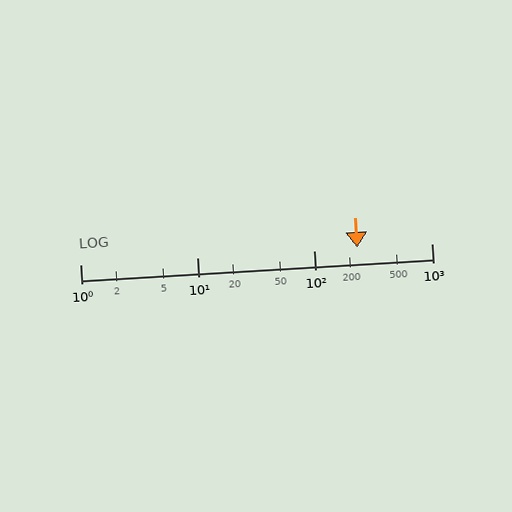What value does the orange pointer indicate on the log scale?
The pointer indicates approximately 230.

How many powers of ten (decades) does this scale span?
The scale spans 3 decades, from 1 to 1000.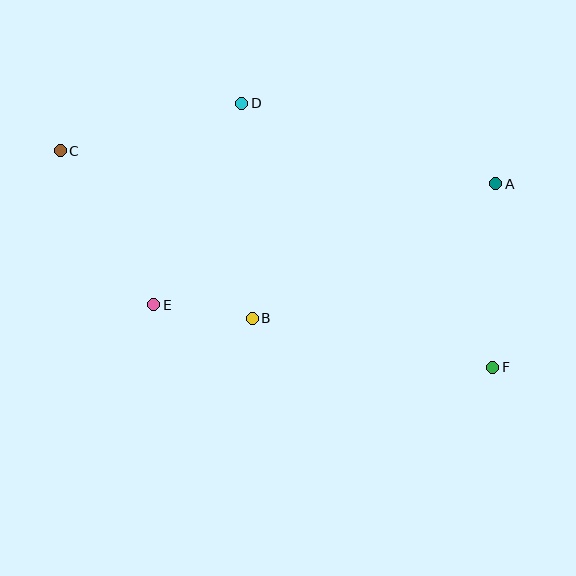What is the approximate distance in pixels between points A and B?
The distance between A and B is approximately 278 pixels.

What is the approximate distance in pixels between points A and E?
The distance between A and E is approximately 363 pixels.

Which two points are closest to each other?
Points B and E are closest to each other.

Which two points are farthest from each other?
Points C and F are farthest from each other.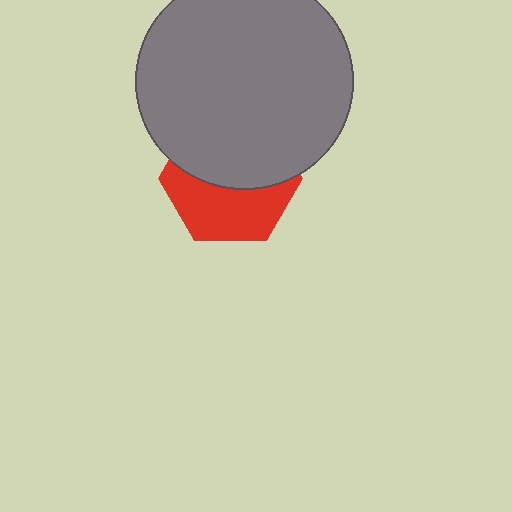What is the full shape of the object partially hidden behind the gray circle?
The partially hidden object is a red hexagon.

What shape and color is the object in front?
The object in front is a gray circle.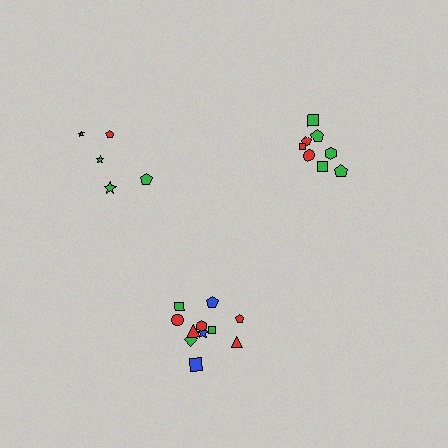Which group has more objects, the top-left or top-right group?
The top-right group.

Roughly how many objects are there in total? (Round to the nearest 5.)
Roughly 25 objects in total.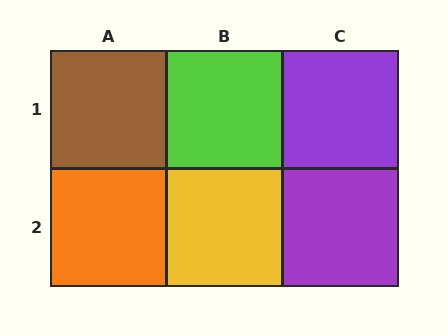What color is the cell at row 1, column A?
Brown.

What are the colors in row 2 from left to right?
Orange, yellow, purple.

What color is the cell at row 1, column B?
Lime.